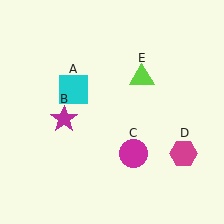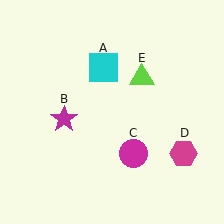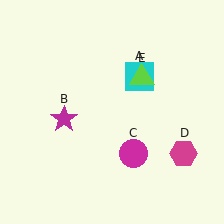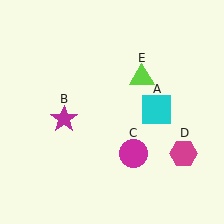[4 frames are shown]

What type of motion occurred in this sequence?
The cyan square (object A) rotated clockwise around the center of the scene.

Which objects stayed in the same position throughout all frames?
Magenta star (object B) and magenta circle (object C) and magenta hexagon (object D) and lime triangle (object E) remained stationary.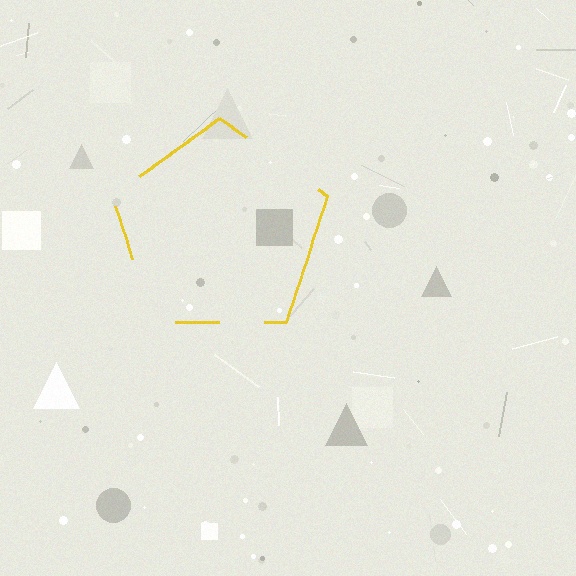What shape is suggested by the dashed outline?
The dashed outline suggests a pentagon.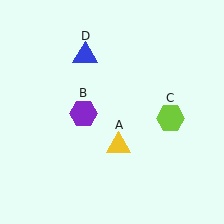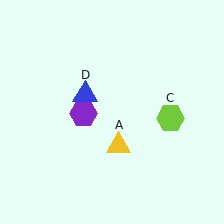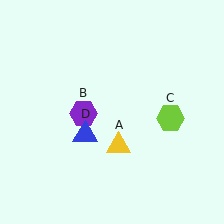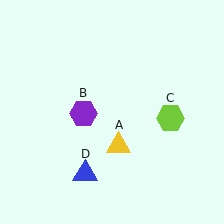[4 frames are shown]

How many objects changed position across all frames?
1 object changed position: blue triangle (object D).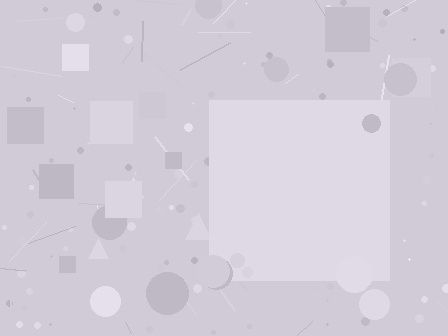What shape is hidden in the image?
A square is hidden in the image.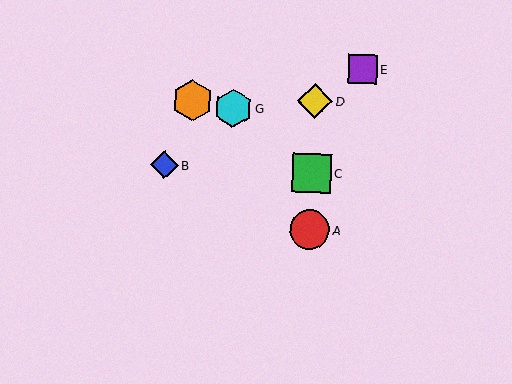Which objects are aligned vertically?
Objects A, C, D are aligned vertically.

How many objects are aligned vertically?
3 objects (A, C, D) are aligned vertically.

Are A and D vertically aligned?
Yes, both are at x≈310.